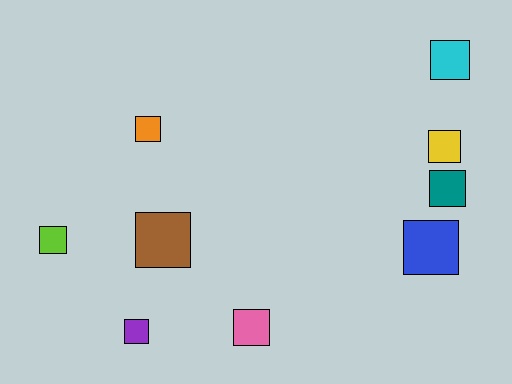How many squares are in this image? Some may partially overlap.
There are 9 squares.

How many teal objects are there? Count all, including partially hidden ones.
There is 1 teal object.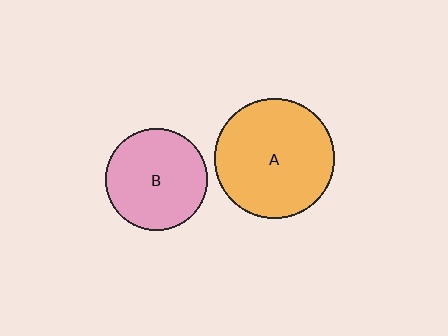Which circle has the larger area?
Circle A (orange).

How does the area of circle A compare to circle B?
Approximately 1.4 times.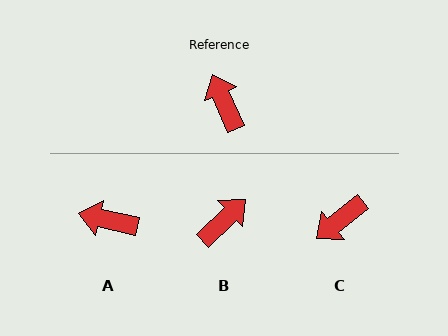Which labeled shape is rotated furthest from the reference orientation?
C, about 105 degrees away.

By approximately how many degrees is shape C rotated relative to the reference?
Approximately 105 degrees counter-clockwise.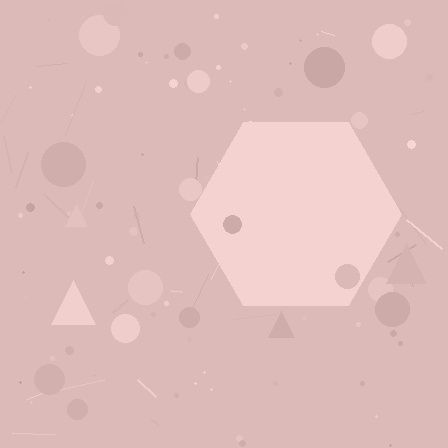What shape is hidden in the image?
A hexagon is hidden in the image.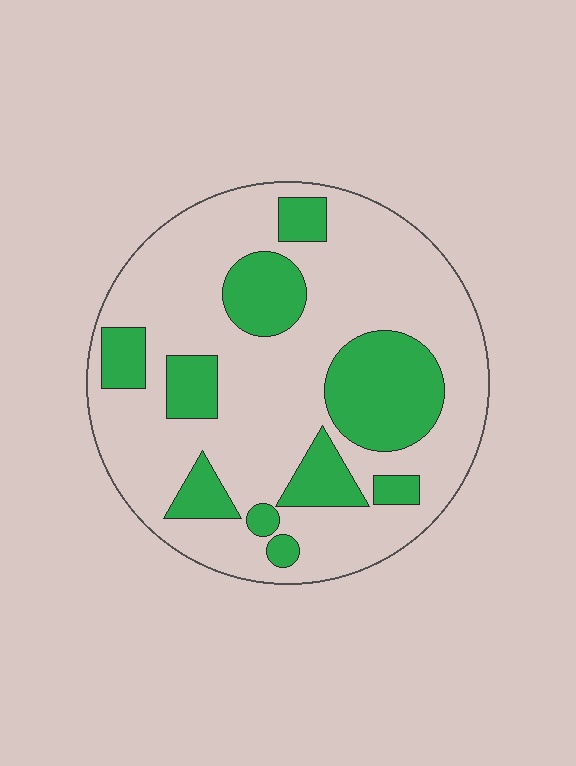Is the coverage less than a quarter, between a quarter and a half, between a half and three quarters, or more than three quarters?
Between a quarter and a half.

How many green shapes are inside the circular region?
10.